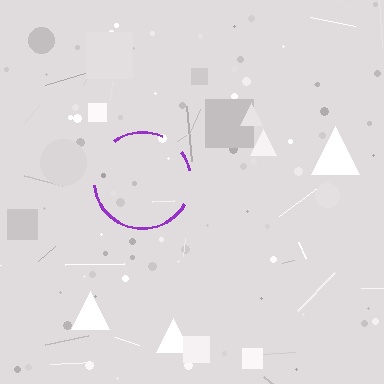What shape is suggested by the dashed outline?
The dashed outline suggests a circle.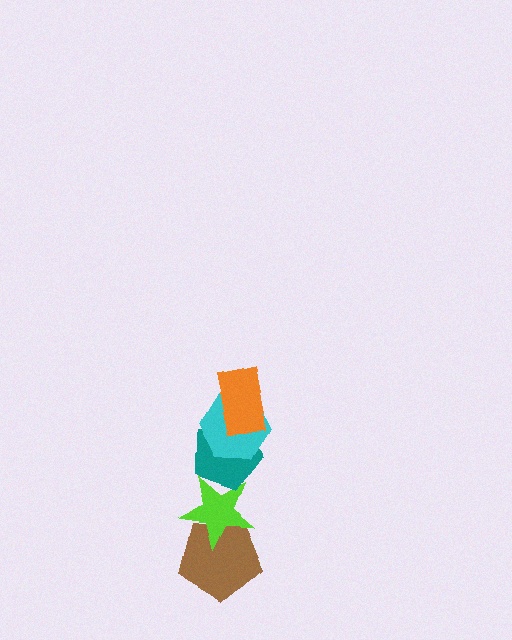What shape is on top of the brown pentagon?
The lime star is on top of the brown pentagon.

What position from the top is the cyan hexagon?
The cyan hexagon is 2nd from the top.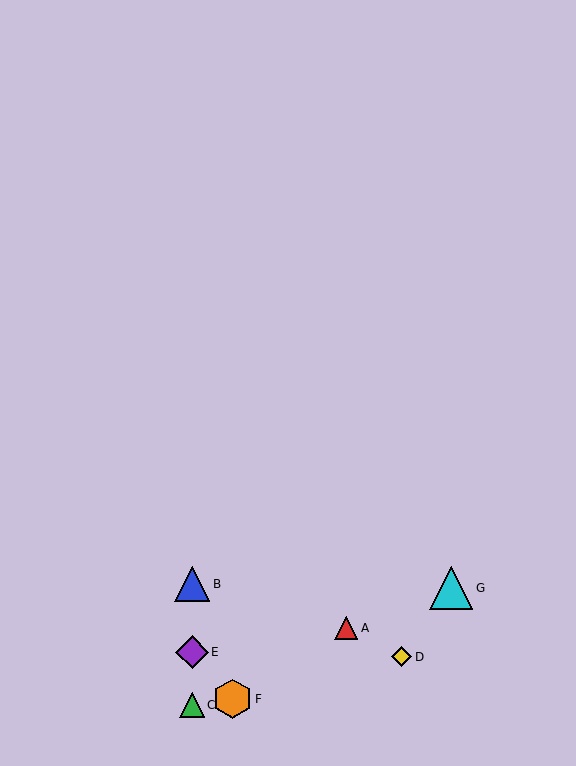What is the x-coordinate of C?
Object C is at x≈192.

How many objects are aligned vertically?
3 objects (B, C, E) are aligned vertically.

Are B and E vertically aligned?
Yes, both are at x≈192.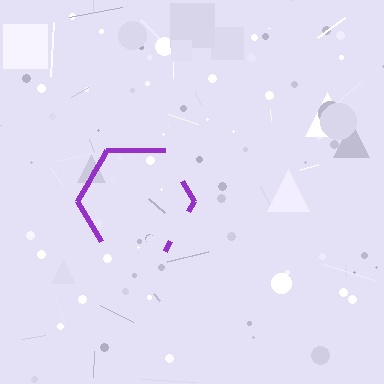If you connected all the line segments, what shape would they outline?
They would outline a hexagon.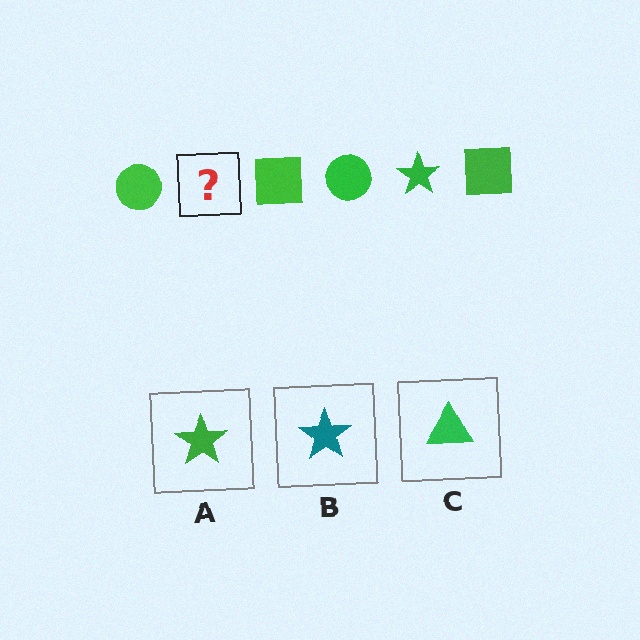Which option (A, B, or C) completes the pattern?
A.